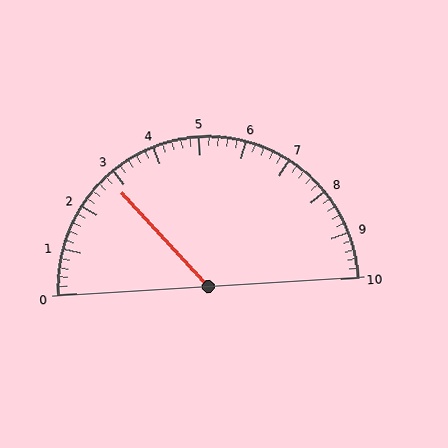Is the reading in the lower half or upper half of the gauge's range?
The reading is in the lower half of the range (0 to 10).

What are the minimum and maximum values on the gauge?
The gauge ranges from 0 to 10.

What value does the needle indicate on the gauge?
The needle indicates approximately 2.8.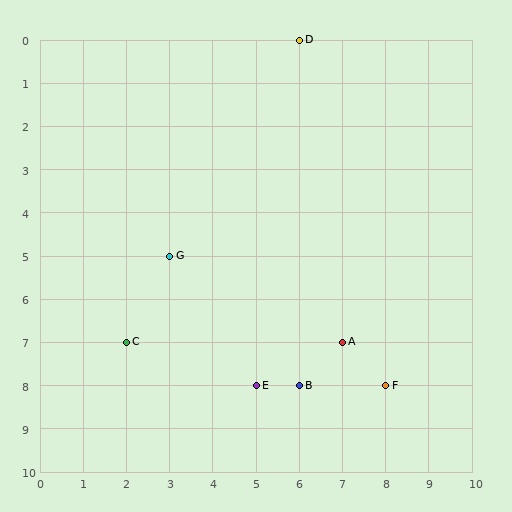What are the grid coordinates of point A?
Point A is at grid coordinates (7, 7).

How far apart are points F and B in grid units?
Points F and B are 2 columns apart.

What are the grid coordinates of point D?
Point D is at grid coordinates (6, 0).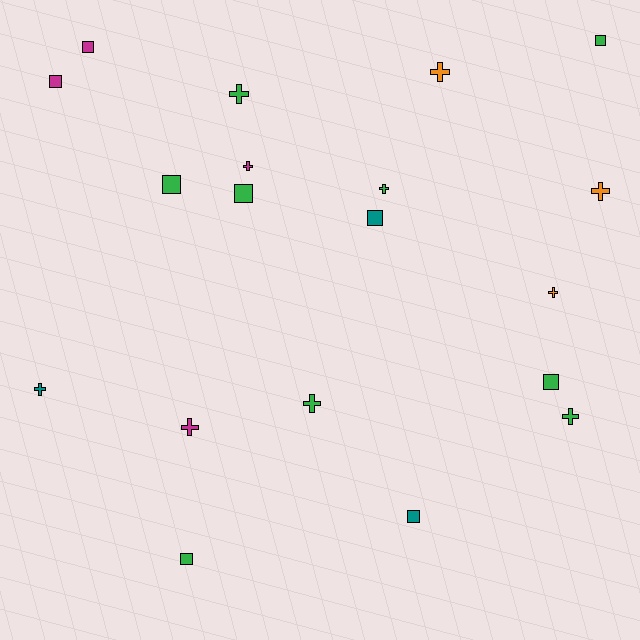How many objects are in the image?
There are 19 objects.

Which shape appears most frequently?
Cross, with 10 objects.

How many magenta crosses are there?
There are 2 magenta crosses.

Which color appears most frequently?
Green, with 9 objects.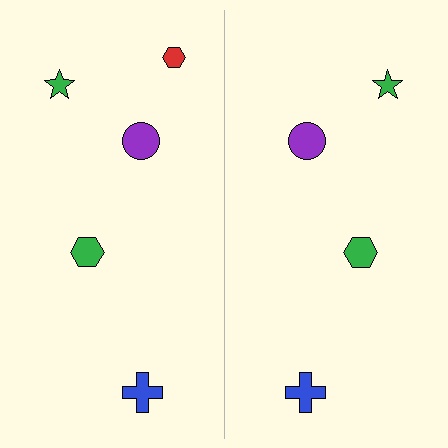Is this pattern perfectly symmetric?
No, the pattern is not perfectly symmetric. A red hexagon is missing from the right side.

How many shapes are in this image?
There are 9 shapes in this image.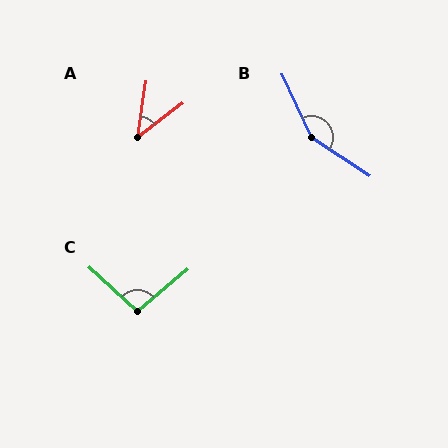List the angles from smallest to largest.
A (43°), C (98°), B (148°).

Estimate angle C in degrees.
Approximately 98 degrees.